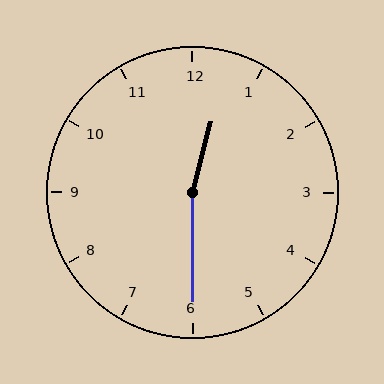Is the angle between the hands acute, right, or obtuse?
It is obtuse.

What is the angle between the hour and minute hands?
Approximately 165 degrees.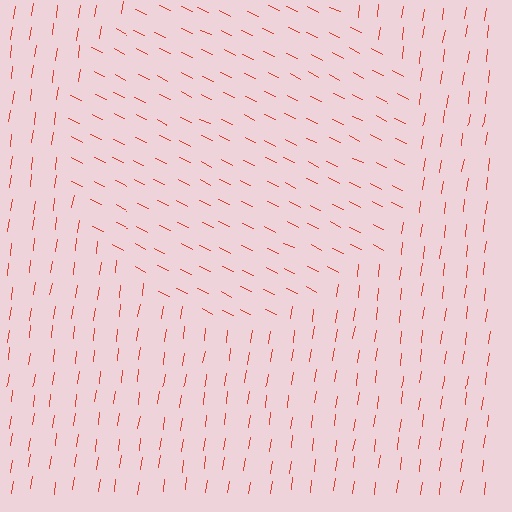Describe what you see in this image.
The image is filled with small red line segments. A circle region in the image has lines oriented differently from the surrounding lines, creating a visible texture boundary.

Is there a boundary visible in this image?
Yes, there is a texture boundary formed by a change in line orientation.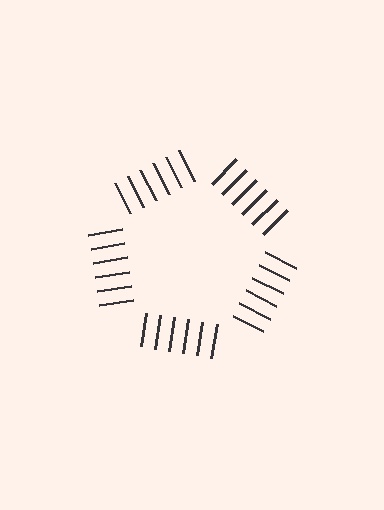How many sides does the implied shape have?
5 sides — the line-ends trace a pentagon.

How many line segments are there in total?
30 — 6 along each of the 5 edges.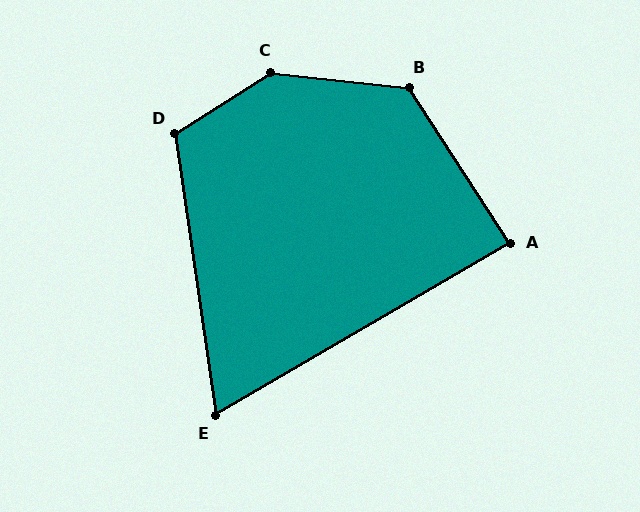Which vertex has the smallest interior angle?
E, at approximately 68 degrees.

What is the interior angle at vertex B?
Approximately 129 degrees (obtuse).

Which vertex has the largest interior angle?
C, at approximately 141 degrees.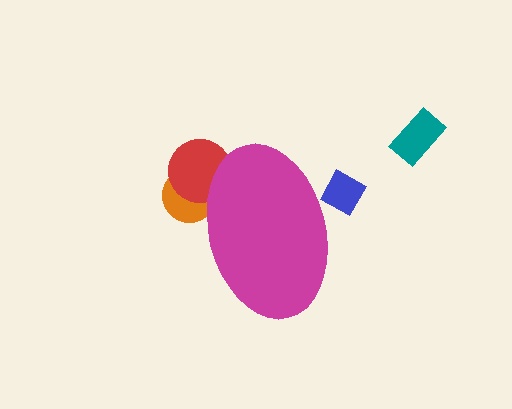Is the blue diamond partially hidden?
Yes, the blue diamond is partially hidden behind the magenta ellipse.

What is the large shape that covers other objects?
A magenta ellipse.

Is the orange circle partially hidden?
Yes, the orange circle is partially hidden behind the magenta ellipse.